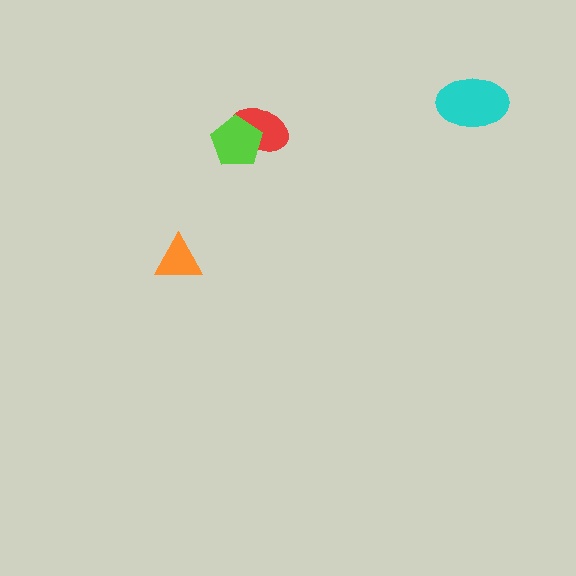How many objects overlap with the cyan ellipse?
0 objects overlap with the cyan ellipse.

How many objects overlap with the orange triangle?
0 objects overlap with the orange triangle.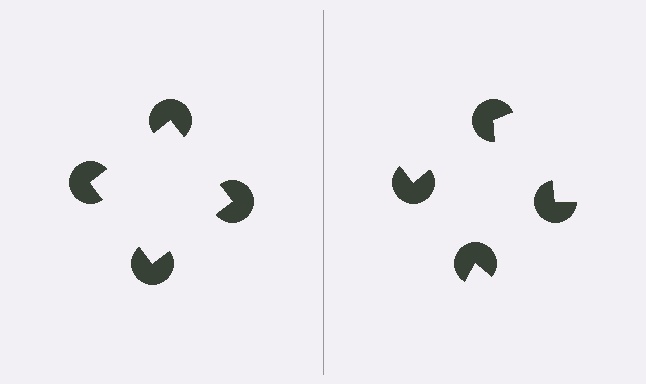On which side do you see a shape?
An illusory square appears on the left side. On the right side the wedge cuts are rotated, so no coherent shape forms.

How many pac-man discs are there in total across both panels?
8 — 4 on each side.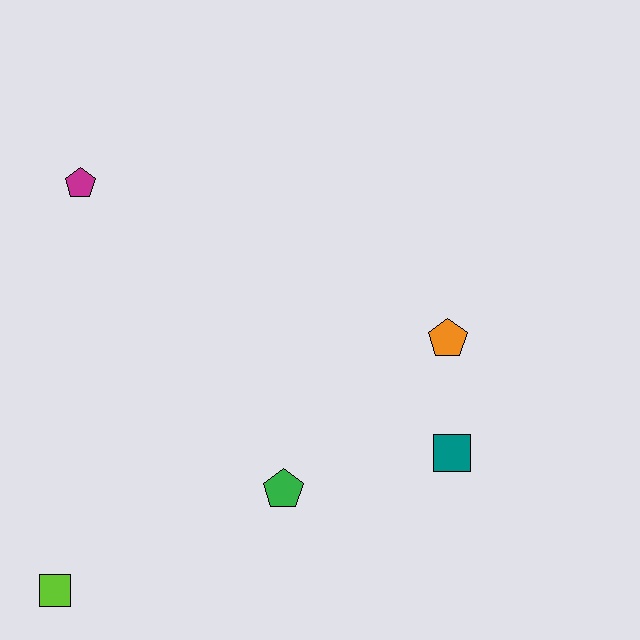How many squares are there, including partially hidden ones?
There are 2 squares.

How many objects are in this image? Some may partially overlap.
There are 5 objects.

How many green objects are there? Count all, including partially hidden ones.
There is 1 green object.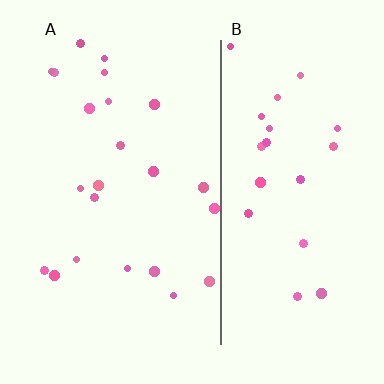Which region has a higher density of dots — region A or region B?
B (the right).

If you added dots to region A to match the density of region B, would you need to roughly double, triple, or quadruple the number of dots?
Approximately double.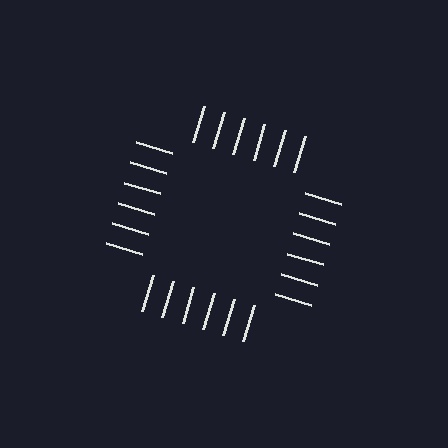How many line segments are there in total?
24 — 6 along each of the 4 edges.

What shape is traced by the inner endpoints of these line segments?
An illusory square — the line segments terminate on its edges but no continuous stroke is drawn.